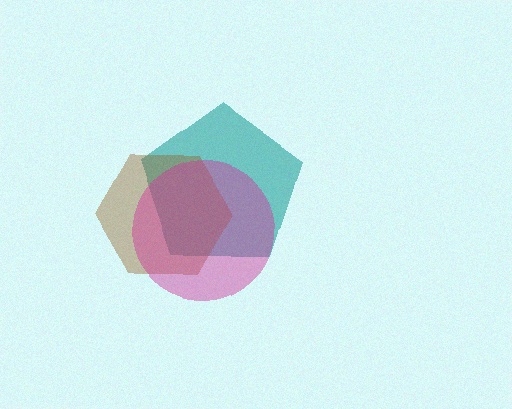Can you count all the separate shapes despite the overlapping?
Yes, there are 3 separate shapes.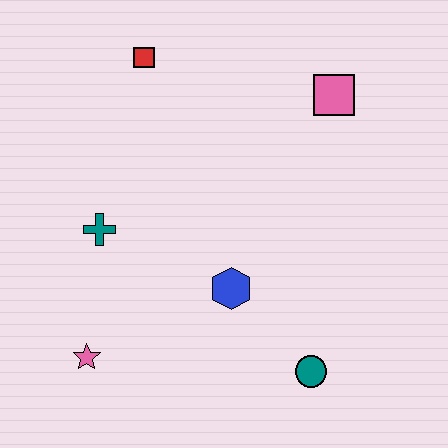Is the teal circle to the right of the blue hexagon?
Yes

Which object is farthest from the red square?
The teal circle is farthest from the red square.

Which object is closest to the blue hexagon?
The teal circle is closest to the blue hexagon.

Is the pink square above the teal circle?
Yes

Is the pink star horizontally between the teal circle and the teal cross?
No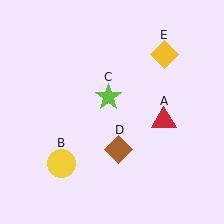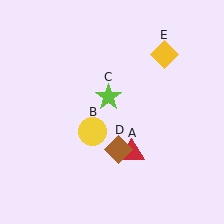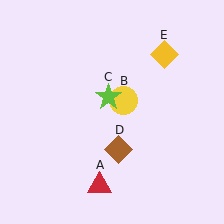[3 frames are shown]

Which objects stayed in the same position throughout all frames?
Lime star (object C) and brown diamond (object D) and yellow diamond (object E) remained stationary.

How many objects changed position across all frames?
2 objects changed position: red triangle (object A), yellow circle (object B).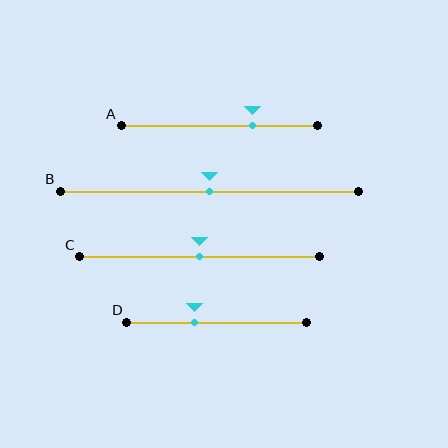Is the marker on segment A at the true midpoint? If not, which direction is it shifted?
No, the marker on segment A is shifted to the right by about 17% of the segment length.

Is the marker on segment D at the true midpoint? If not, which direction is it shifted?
No, the marker on segment D is shifted to the left by about 12% of the segment length.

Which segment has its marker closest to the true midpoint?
Segment B has its marker closest to the true midpoint.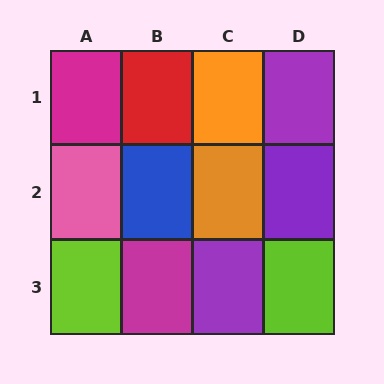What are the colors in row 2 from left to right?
Pink, blue, orange, purple.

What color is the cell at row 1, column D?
Purple.